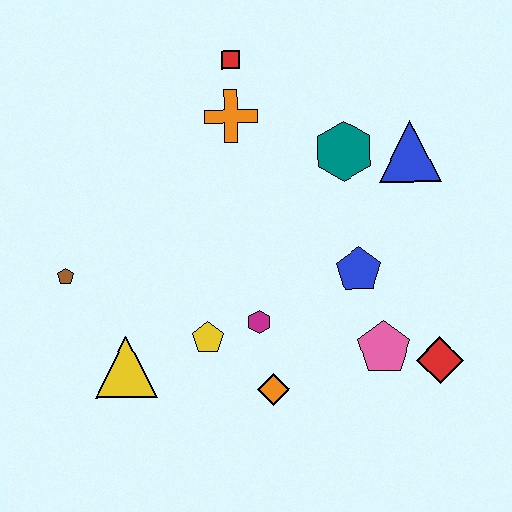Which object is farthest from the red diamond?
The brown pentagon is farthest from the red diamond.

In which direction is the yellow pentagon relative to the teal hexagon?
The yellow pentagon is below the teal hexagon.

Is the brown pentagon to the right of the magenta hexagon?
No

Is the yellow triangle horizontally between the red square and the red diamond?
No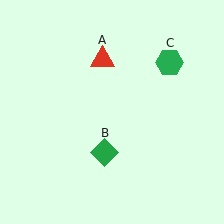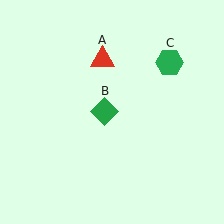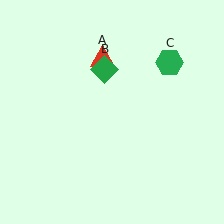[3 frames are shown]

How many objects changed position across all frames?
1 object changed position: green diamond (object B).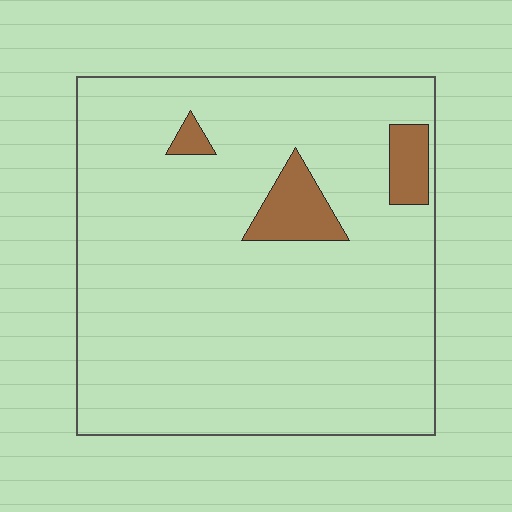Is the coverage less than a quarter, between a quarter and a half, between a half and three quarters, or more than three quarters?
Less than a quarter.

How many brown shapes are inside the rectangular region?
3.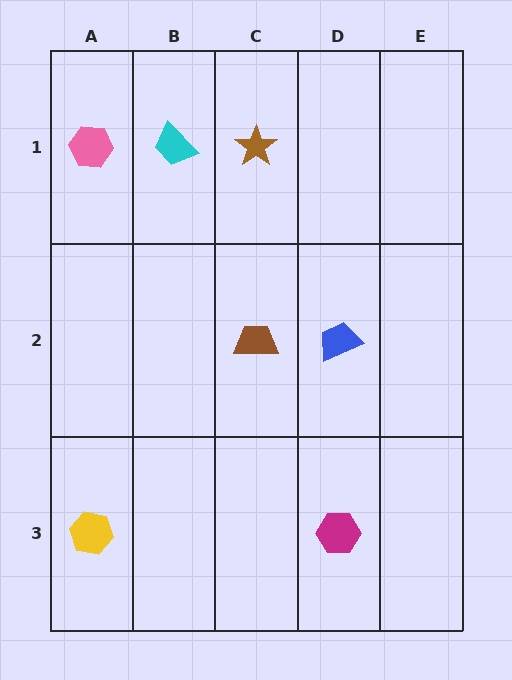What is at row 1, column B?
A cyan trapezoid.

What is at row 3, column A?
A yellow hexagon.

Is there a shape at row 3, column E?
No, that cell is empty.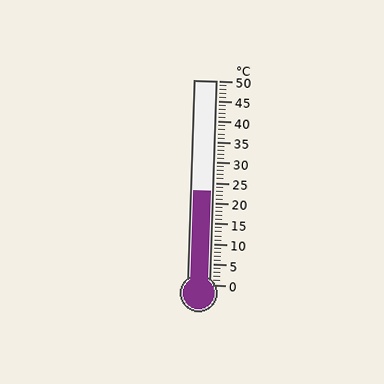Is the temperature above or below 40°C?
The temperature is below 40°C.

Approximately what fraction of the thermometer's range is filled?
The thermometer is filled to approximately 45% of its range.